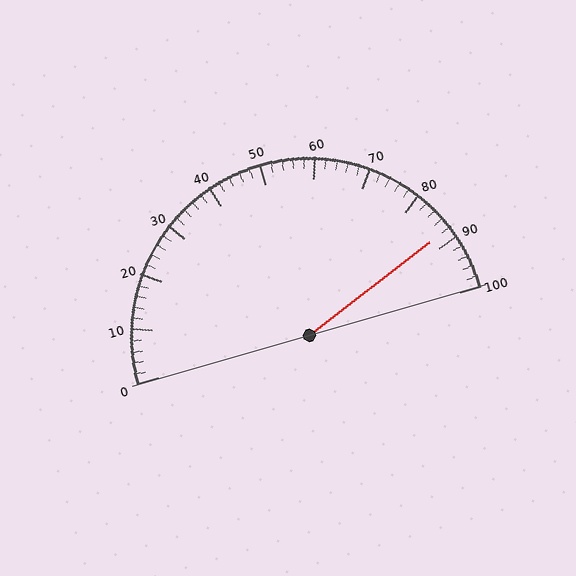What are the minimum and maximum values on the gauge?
The gauge ranges from 0 to 100.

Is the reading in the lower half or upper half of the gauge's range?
The reading is in the upper half of the range (0 to 100).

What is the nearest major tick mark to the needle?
The nearest major tick mark is 90.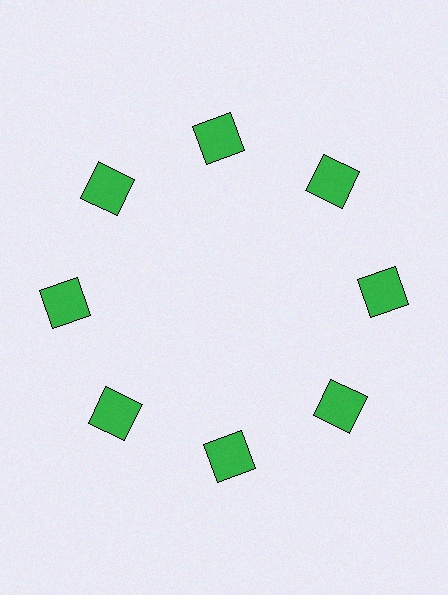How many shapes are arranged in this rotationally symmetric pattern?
There are 8 shapes, arranged in 8 groups of 1.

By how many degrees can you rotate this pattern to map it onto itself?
The pattern maps onto itself every 45 degrees of rotation.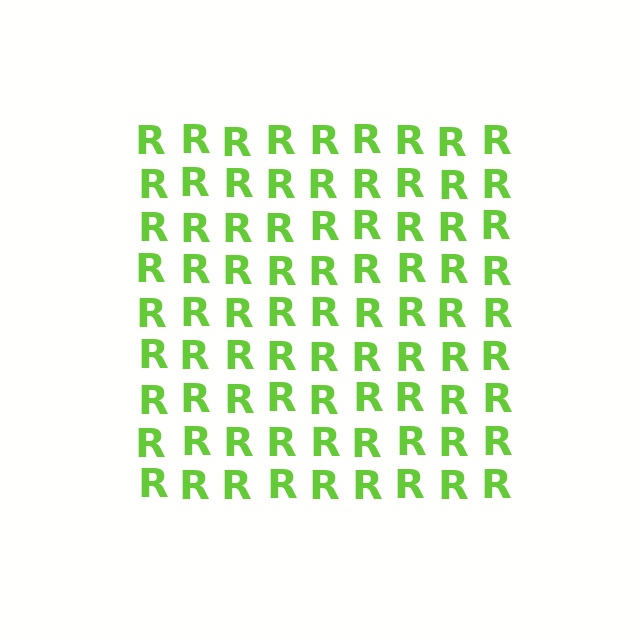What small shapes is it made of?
It is made of small letter R's.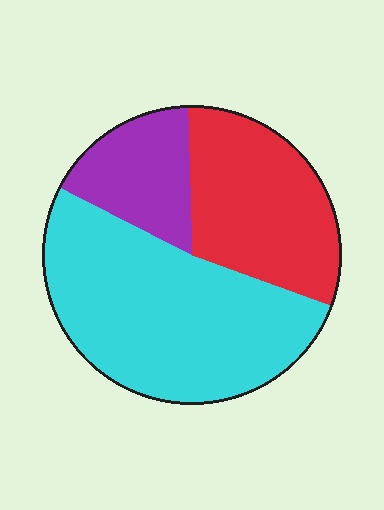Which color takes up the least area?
Purple, at roughly 15%.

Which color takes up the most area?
Cyan, at roughly 50%.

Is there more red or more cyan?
Cyan.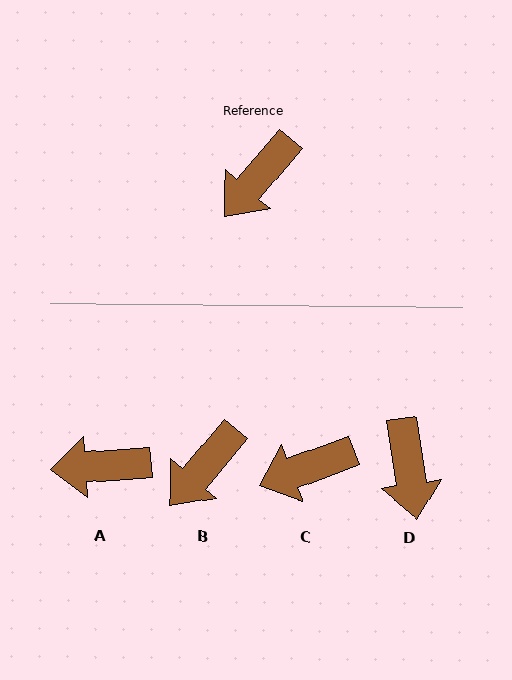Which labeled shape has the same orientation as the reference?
B.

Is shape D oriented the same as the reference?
No, it is off by about 49 degrees.